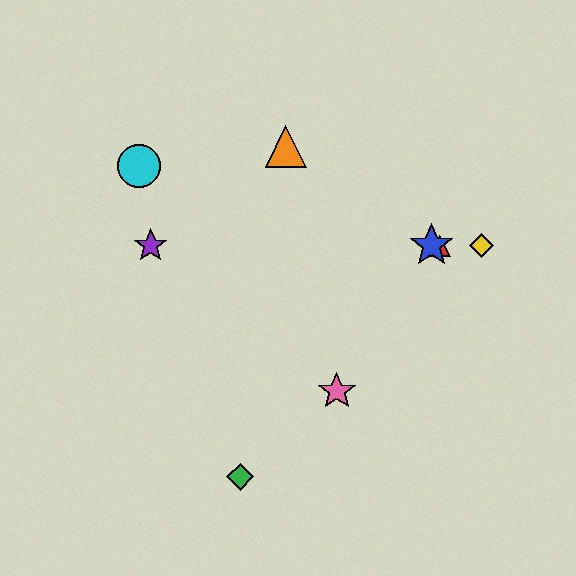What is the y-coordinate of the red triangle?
The red triangle is at y≈246.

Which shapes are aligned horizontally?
The red triangle, the blue star, the yellow diamond, the purple star are aligned horizontally.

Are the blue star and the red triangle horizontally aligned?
Yes, both are at y≈246.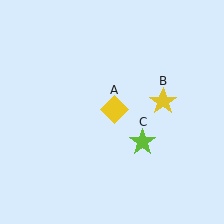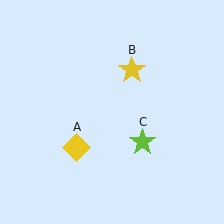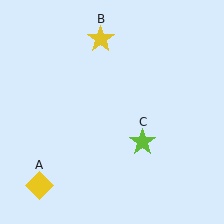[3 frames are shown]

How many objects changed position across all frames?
2 objects changed position: yellow diamond (object A), yellow star (object B).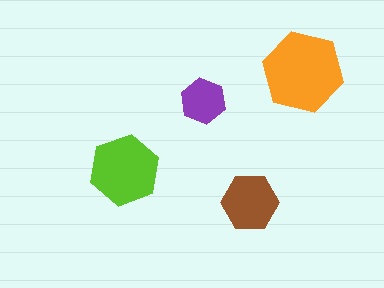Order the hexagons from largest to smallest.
the orange one, the lime one, the brown one, the purple one.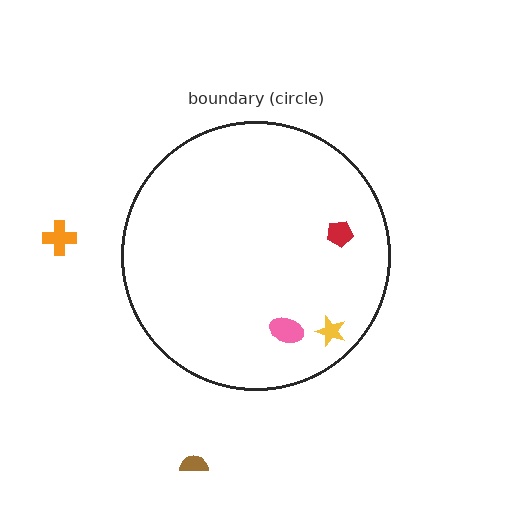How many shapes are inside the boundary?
3 inside, 2 outside.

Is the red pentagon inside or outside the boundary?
Inside.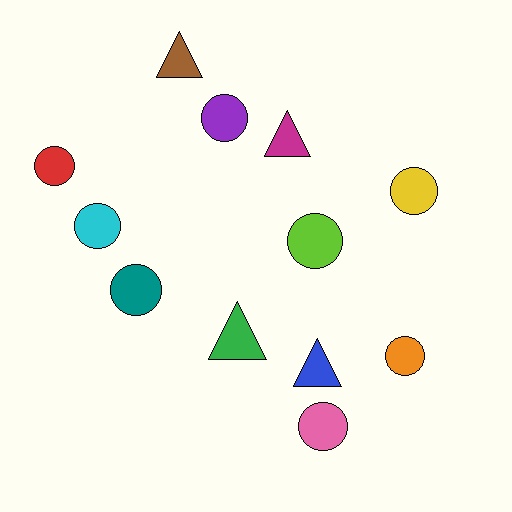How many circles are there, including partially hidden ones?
There are 8 circles.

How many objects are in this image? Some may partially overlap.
There are 12 objects.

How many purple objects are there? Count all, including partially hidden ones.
There is 1 purple object.